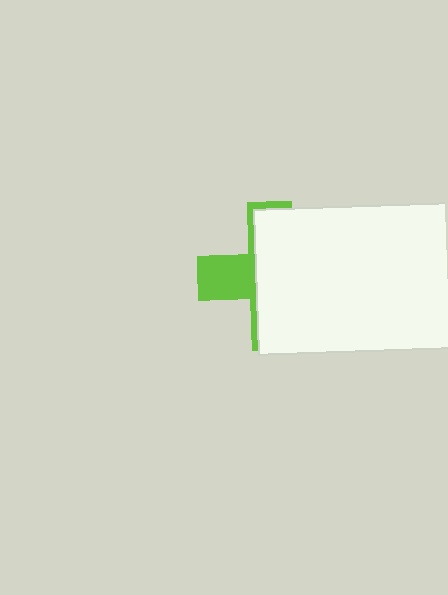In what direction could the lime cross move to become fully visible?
The lime cross could move left. That would shift it out from behind the white rectangle entirely.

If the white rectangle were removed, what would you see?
You would see the complete lime cross.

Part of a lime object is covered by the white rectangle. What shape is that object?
It is a cross.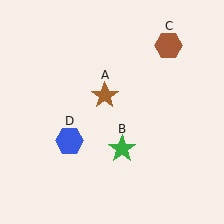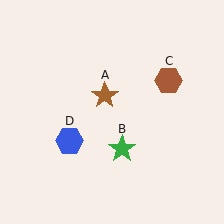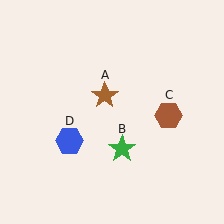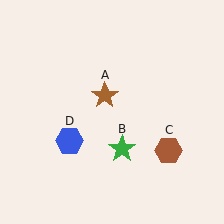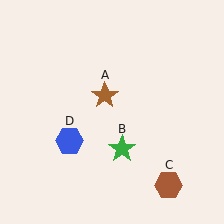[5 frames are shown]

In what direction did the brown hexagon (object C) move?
The brown hexagon (object C) moved down.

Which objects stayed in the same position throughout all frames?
Brown star (object A) and green star (object B) and blue hexagon (object D) remained stationary.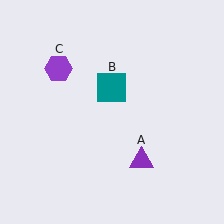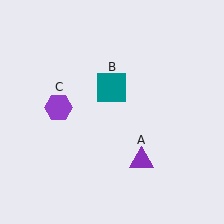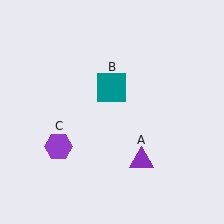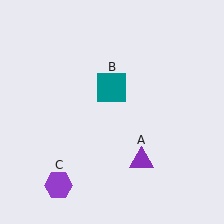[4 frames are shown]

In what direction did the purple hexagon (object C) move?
The purple hexagon (object C) moved down.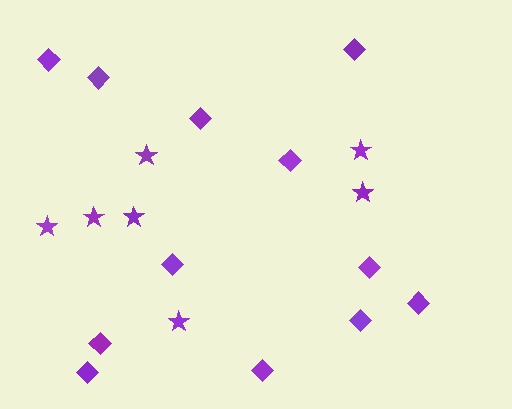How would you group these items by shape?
There are 2 groups: one group of stars (7) and one group of diamonds (12).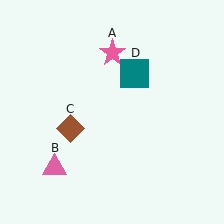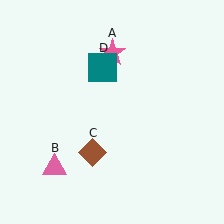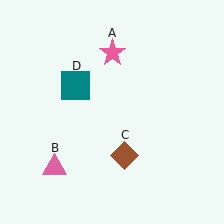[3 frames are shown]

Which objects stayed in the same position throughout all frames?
Pink star (object A) and pink triangle (object B) remained stationary.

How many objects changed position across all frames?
2 objects changed position: brown diamond (object C), teal square (object D).